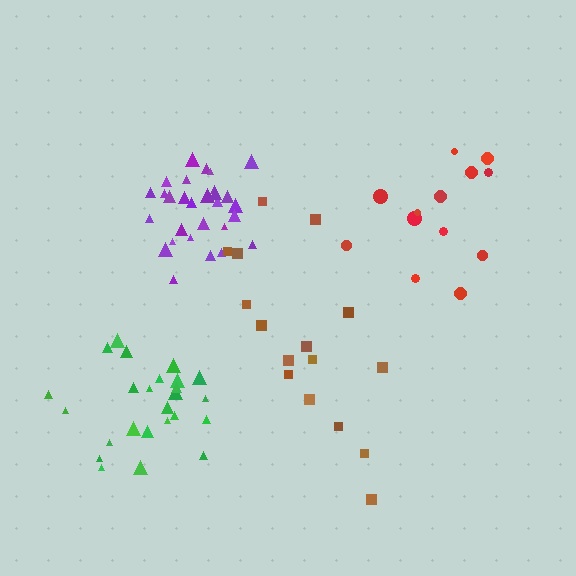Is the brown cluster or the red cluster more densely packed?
Red.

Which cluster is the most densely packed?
Purple.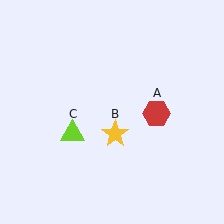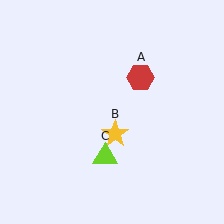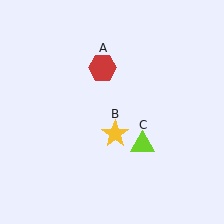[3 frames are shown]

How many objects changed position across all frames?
2 objects changed position: red hexagon (object A), lime triangle (object C).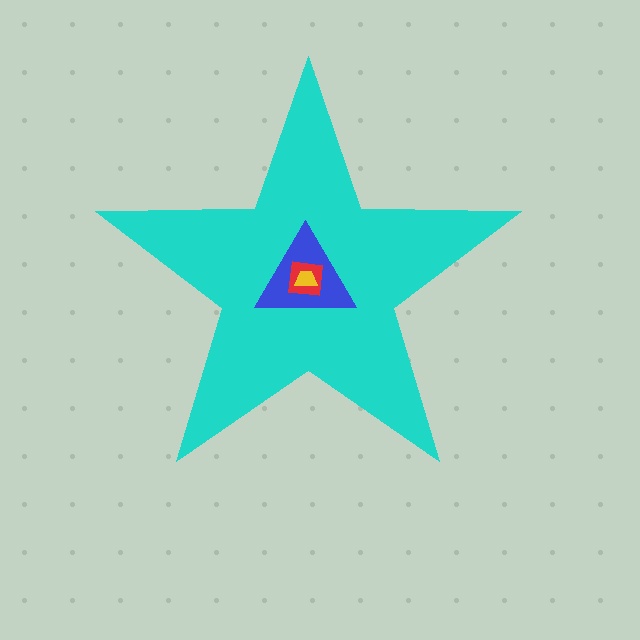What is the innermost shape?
The yellow trapezoid.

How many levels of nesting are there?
4.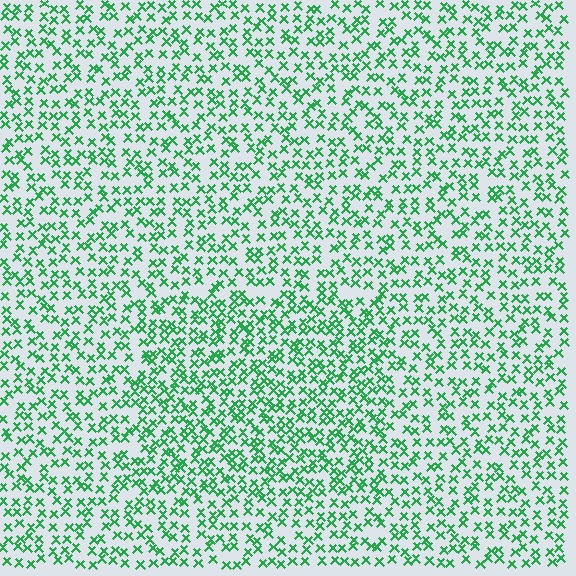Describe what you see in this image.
The image contains small green elements arranged at two different densities. A rectangle-shaped region is visible where the elements are more densely packed than the surrounding area.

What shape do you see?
I see a rectangle.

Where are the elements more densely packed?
The elements are more densely packed inside the rectangle boundary.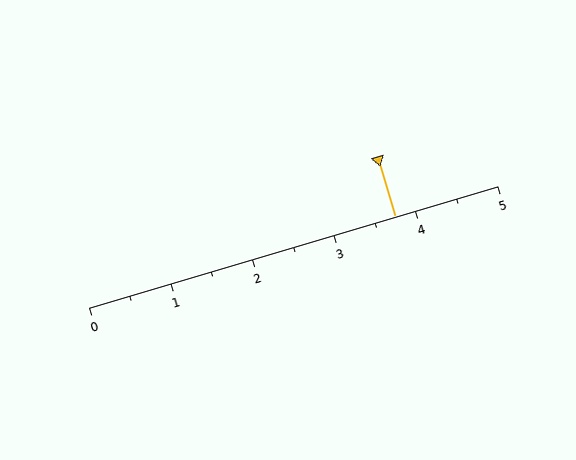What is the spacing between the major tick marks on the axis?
The major ticks are spaced 1 apart.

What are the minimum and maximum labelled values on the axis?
The axis runs from 0 to 5.